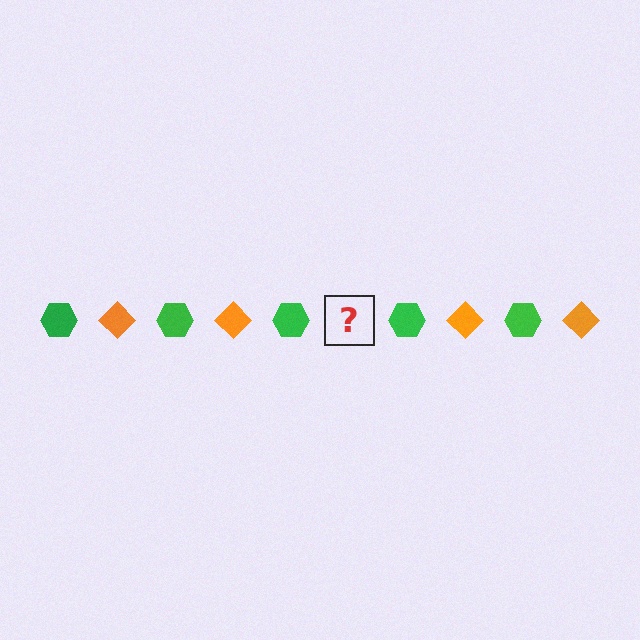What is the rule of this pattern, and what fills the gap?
The rule is that the pattern alternates between green hexagon and orange diamond. The gap should be filled with an orange diamond.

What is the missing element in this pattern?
The missing element is an orange diamond.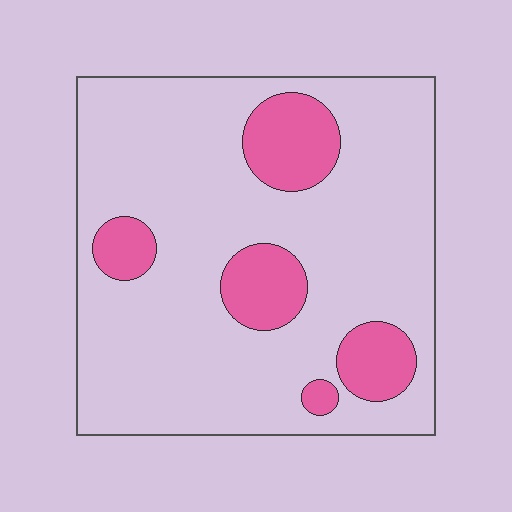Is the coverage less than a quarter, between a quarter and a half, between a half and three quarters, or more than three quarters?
Less than a quarter.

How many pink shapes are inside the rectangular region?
5.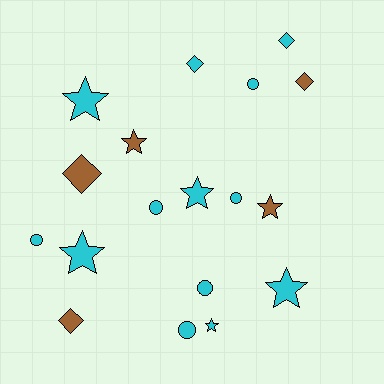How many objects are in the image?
There are 18 objects.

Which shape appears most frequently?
Star, with 7 objects.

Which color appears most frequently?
Cyan, with 13 objects.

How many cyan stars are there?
There are 5 cyan stars.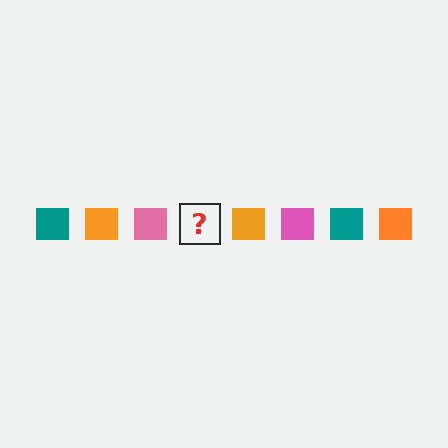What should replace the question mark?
The question mark should be replaced with a teal square.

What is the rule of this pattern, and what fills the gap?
The rule is that the pattern cycles through teal, orange, pink squares. The gap should be filled with a teal square.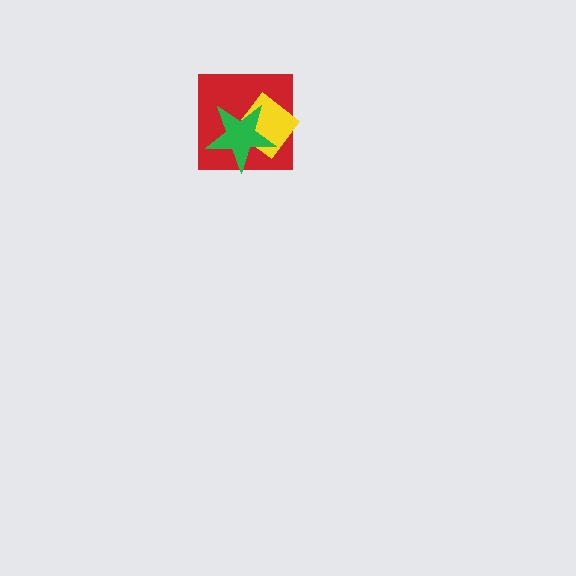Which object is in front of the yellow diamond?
The green star is in front of the yellow diamond.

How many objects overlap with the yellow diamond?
2 objects overlap with the yellow diamond.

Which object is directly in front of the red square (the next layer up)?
The yellow diamond is directly in front of the red square.